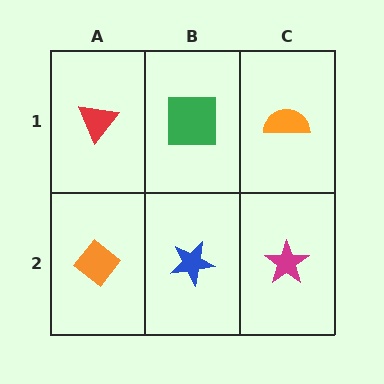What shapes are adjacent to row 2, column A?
A red triangle (row 1, column A), a blue star (row 2, column B).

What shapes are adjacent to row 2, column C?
An orange semicircle (row 1, column C), a blue star (row 2, column B).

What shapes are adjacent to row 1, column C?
A magenta star (row 2, column C), a green square (row 1, column B).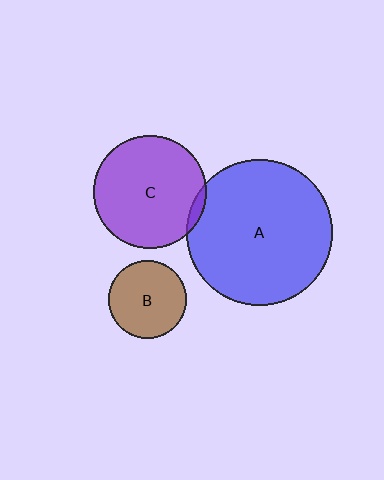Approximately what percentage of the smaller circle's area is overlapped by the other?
Approximately 5%.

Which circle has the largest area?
Circle A (blue).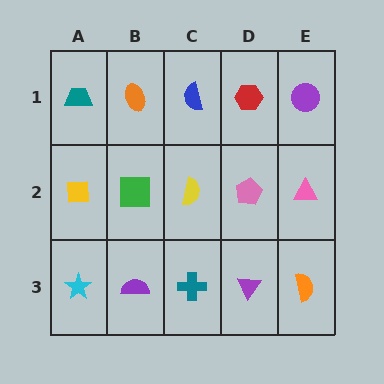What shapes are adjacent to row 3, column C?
A yellow semicircle (row 2, column C), a purple semicircle (row 3, column B), a purple triangle (row 3, column D).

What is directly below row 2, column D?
A purple triangle.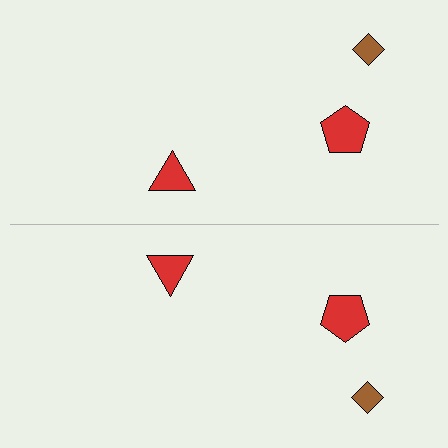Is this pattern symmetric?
Yes, this pattern has bilateral (reflection) symmetry.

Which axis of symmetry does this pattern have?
The pattern has a horizontal axis of symmetry running through the center of the image.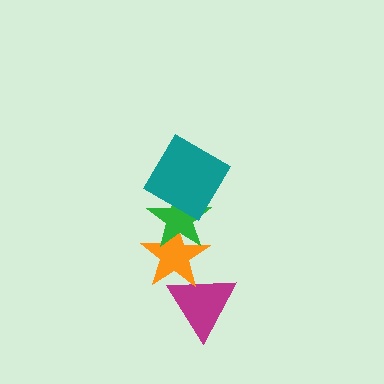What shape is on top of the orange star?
The green star is on top of the orange star.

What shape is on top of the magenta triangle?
The orange star is on top of the magenta triangle.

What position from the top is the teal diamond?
The teal diamond is 1st from the top.